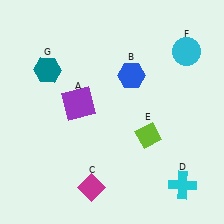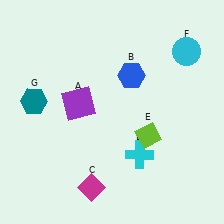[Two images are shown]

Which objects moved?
The objects that moved are: the cyan cross (D), the teal hexagon (G).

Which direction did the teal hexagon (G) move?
The teal hexagon (G) moved down.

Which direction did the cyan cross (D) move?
The cyan cross (D) moved left.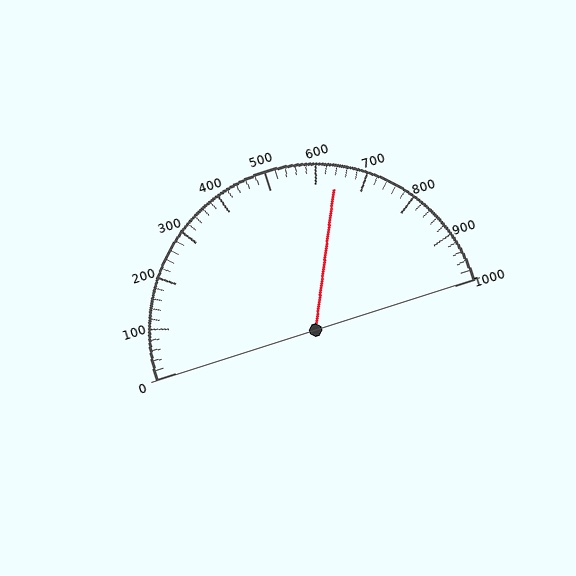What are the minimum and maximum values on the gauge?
The gauge ranges from 0 to 1000.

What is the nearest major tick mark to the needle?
The nearest major tick mark is 600.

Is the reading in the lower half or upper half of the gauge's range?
The reading is in the upper half of the range (0 to 1000).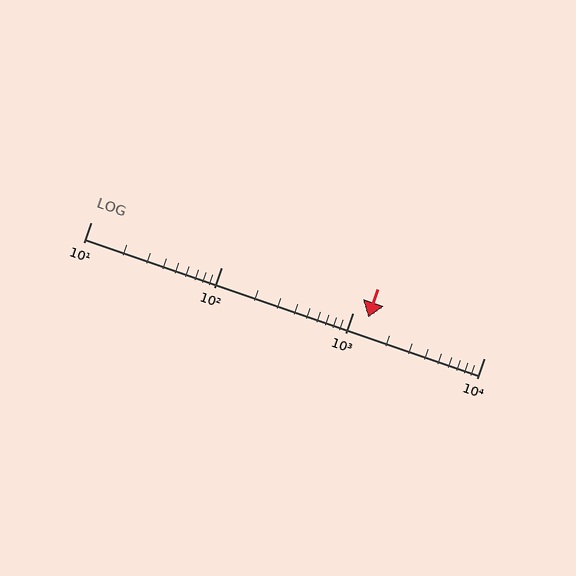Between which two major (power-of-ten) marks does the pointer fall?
The pointer is between 1000 and 10000.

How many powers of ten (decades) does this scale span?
The scale spans 3 decades, from 10 to 10000.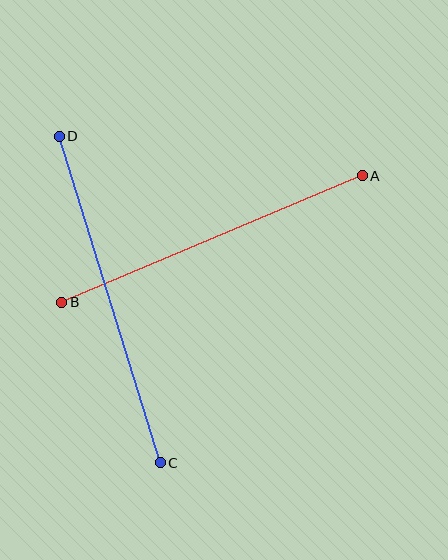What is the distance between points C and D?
The distance is approximately 342 pixels.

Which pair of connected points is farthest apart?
Points C and D are farthest apart.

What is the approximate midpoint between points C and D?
The midpoint is at approximately (110, 300) pixels.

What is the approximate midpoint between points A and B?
The midpoint is at approximately (212, 239) pixels.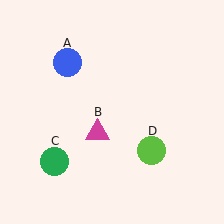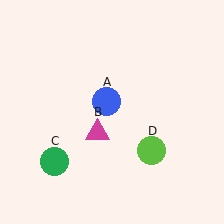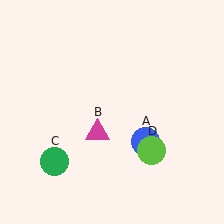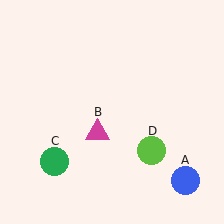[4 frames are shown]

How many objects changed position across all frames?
1 object changed position: blue circle (object A).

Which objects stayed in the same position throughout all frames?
Magenta triangle (object B) and green circle (object C) and lime circle (object D) remained stationary.